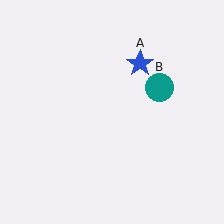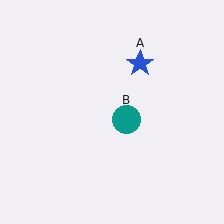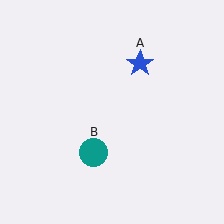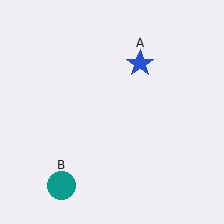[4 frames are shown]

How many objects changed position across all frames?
1 object changed position: teal circle (object B).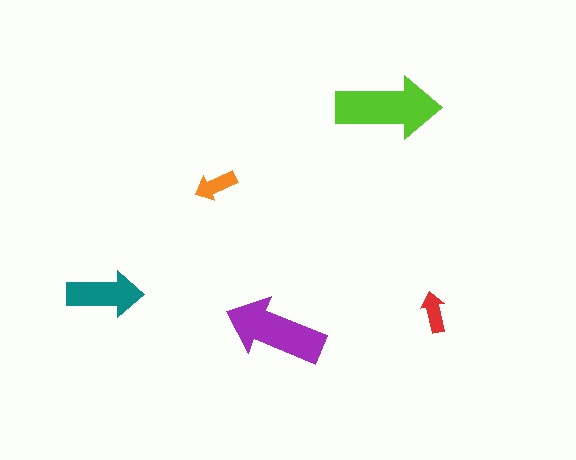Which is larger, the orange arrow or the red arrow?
The orange one.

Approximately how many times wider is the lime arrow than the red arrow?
About 2.5 times wider.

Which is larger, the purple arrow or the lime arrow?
The lime one.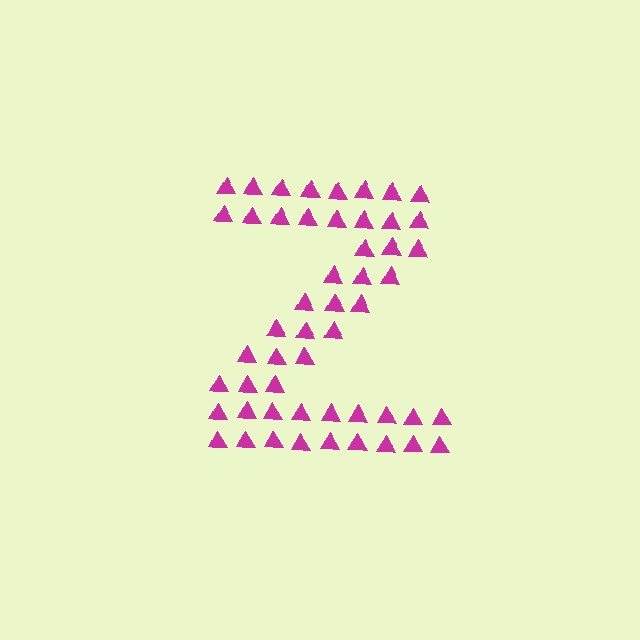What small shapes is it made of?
It is made of small triangles.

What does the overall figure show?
The overall figure shows the letter Z.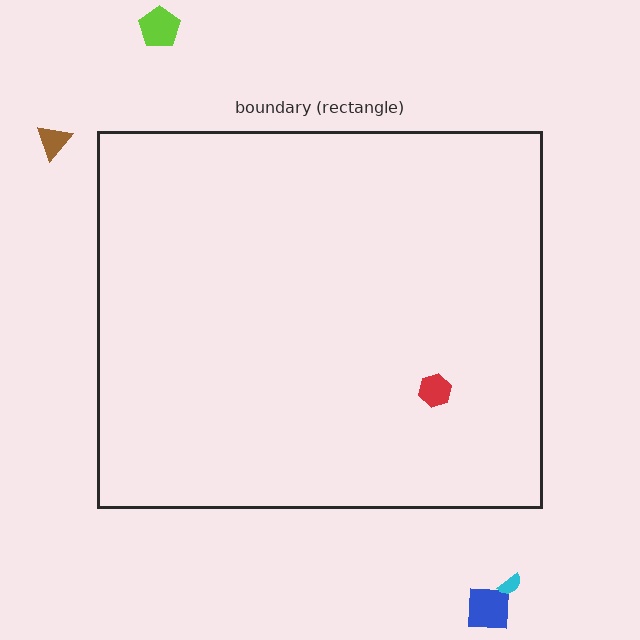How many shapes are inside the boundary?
1 inside, 4 outside.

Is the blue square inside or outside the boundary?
Outside.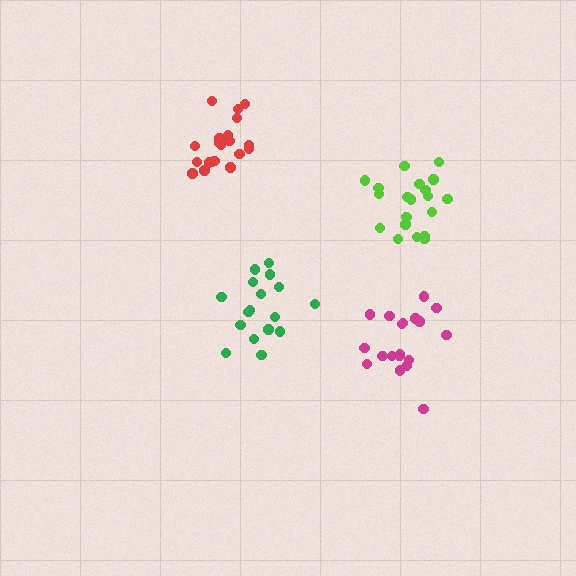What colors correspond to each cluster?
The clusters are colored: lime, magenta, green, red.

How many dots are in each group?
Group 1: 20 dots, Group 2: 19 dots, Group 3: 17 dots, Group 4: 20 dots (76 total).